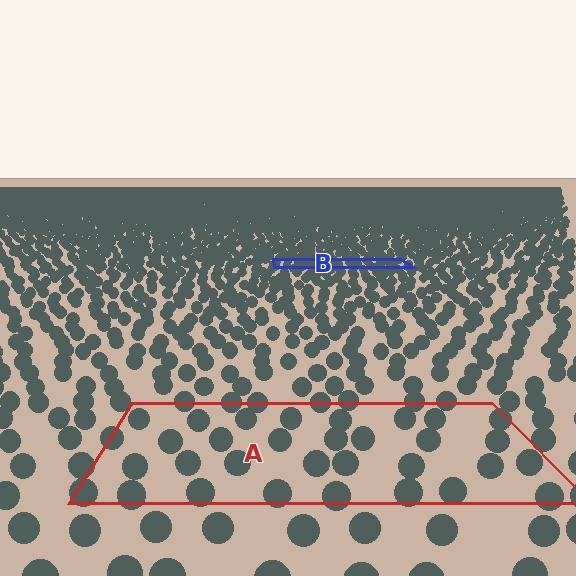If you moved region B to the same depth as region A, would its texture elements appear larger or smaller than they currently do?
They would appear larger. At a closer depth, the same texture elements are projected at a bigger on-screen size.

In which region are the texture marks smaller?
The texture marks are smaller in region B, because it is farther away.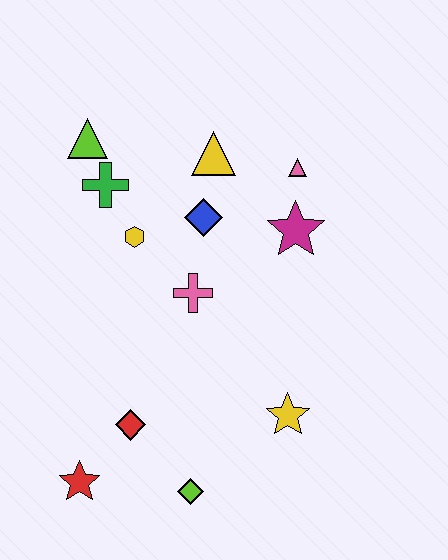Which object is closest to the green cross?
The lime triangle is closest to the green cross.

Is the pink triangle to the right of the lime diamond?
Yes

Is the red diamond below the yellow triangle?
Yes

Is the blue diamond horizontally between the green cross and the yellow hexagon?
No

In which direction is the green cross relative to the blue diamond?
The green cross is to the left of the blue diamond.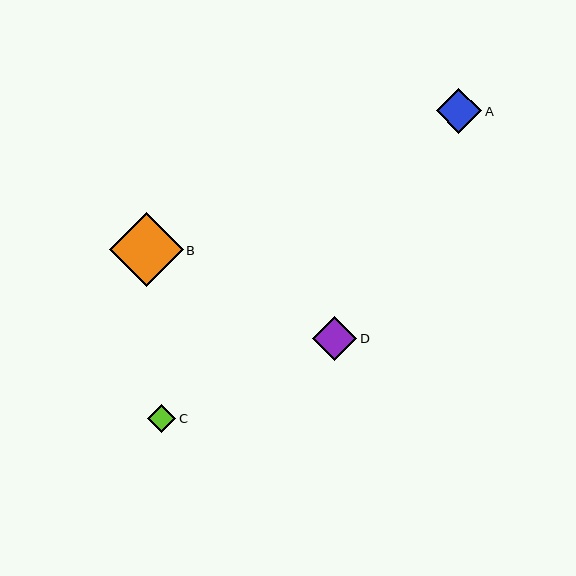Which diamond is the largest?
Diamond B is the largest with a size of approximately 73 pixels.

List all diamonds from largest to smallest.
From largest to smallest: B, A, D, C.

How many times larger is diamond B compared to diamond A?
Diamond B is approximately 1.6 times the size of diamond A.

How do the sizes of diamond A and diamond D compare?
Diamond A and diamond D are approximately the same size.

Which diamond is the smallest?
Diamond C is the smallest with a size of approximately 28 pixels.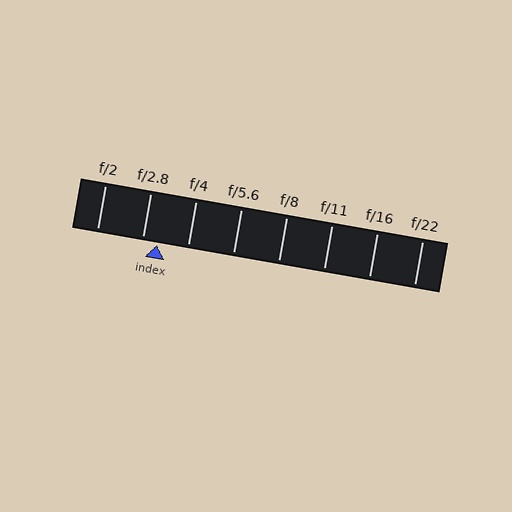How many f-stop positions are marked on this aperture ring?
There are 8 f-stop positions marked.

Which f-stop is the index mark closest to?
The index mark is closest to f/2.8.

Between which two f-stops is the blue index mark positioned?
The index mark is between f/2.8 and f/4.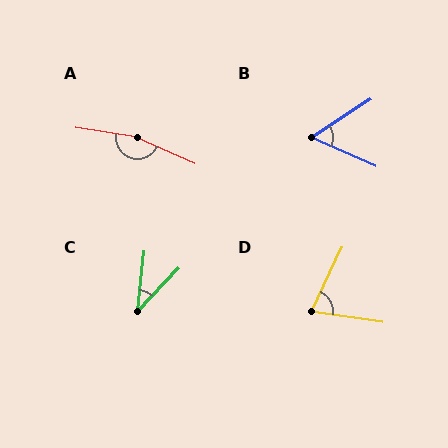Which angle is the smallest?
C, at approximately 38 degrees.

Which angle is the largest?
A, at approximately 165 degrees.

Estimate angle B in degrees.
Approximately 57 degrees.